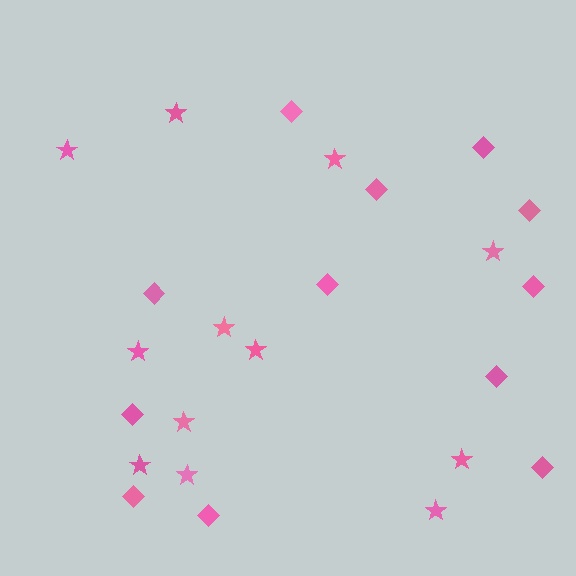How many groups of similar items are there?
There are 2 groups: one group of diamonds (12) and one group of stars (12).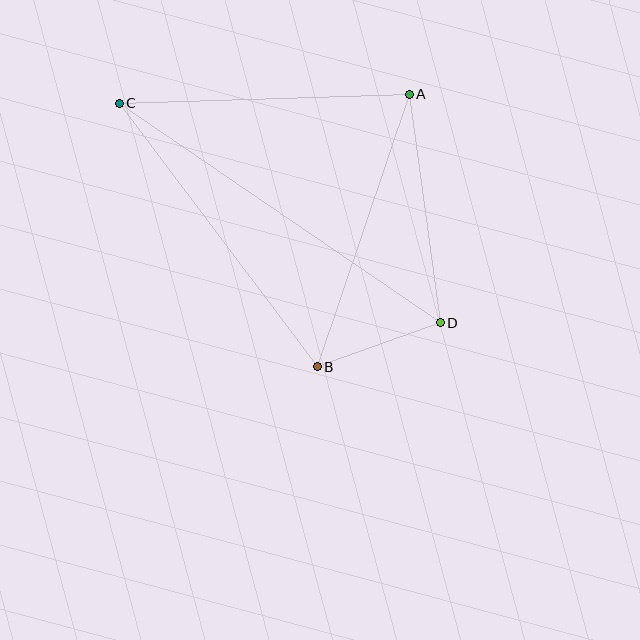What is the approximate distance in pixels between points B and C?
The distance between B and C is approximately 329 pixels.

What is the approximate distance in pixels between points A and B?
The distance between A and B is approximately 287 pixels.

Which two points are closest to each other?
Points B and D are closest to each other.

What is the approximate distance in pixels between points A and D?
The distance between A and D is approximately 231 pixels.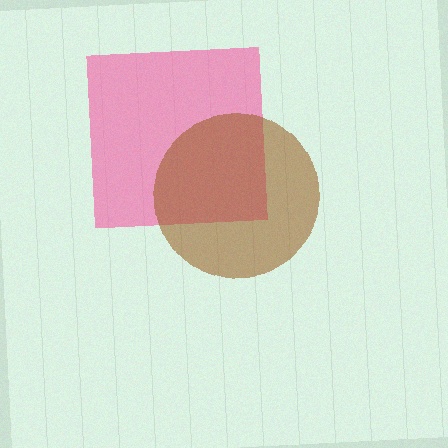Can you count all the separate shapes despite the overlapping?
Yes, there are 2 separate shapes.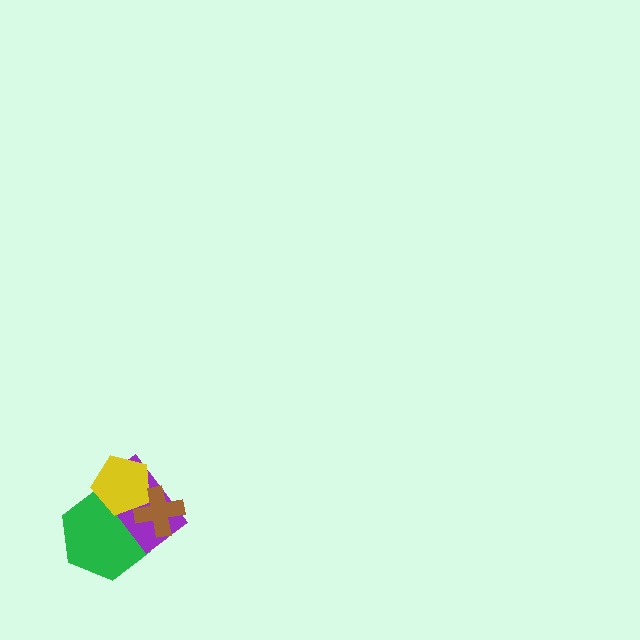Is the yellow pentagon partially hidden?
Yes, it is partially covered by another shape.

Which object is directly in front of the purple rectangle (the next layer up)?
The yellow pentagon is directly in front of the purple rectangle.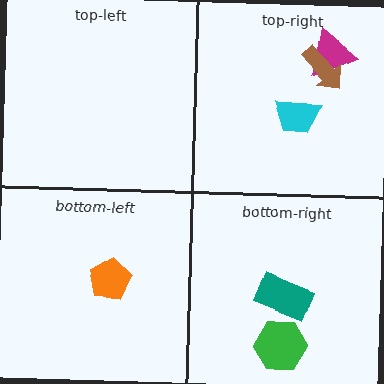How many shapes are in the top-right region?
3.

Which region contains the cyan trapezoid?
The top-right region.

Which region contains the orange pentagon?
The bottom-left region.